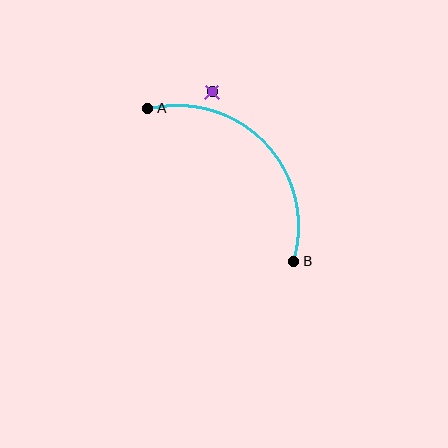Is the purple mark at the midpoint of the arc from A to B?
No — the purple mark does not lie on the arc at all. It sits slightly outside the curve.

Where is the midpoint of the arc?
The arc midpoint is the point on the curve farthest from the straight line joining A and B. It sits above and to the right of that line.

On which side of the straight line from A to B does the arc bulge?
The arc bulges above and to the right of the straight line connecting A and B.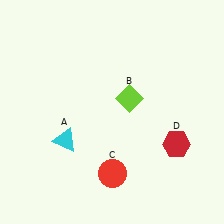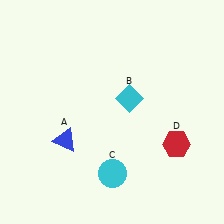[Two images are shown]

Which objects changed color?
A changed from cyan to blue. B changed from lime to cyan. C changed from red to cyan.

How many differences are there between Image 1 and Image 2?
There are 3 differences between the two images.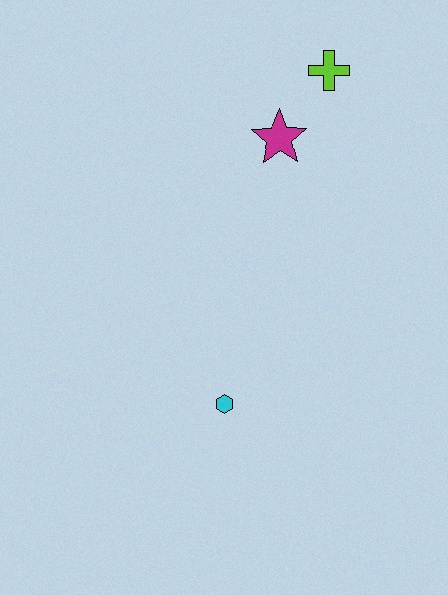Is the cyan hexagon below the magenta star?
Yes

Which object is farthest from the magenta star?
The cyan hexagon is farthest from the magenta star.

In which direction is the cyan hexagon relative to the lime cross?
The cyan hexagon is below the lime cross.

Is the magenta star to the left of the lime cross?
Yes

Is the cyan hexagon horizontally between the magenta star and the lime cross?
No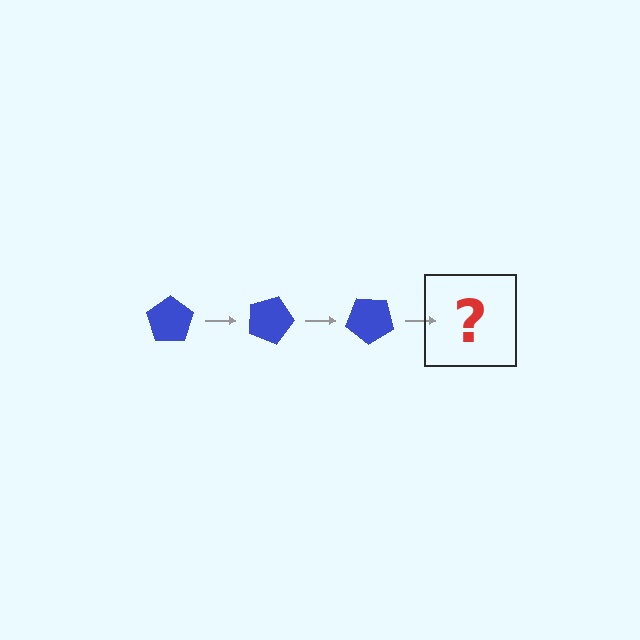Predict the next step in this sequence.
The next step is a blue pentagon rotated 60 degrees.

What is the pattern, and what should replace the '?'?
The pattern is that the pentagon rotates 20 degrees each step. The '?' should be a blue pentagon rotated 60 degrees.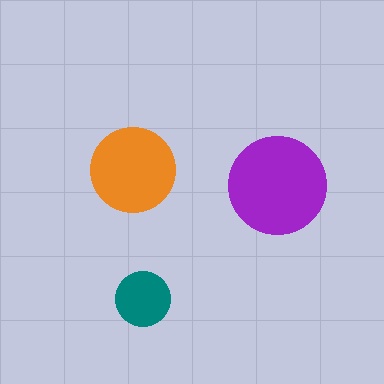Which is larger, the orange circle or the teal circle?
The orange one.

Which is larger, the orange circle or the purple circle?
The purple one.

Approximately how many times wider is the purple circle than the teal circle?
About 2 times wider.